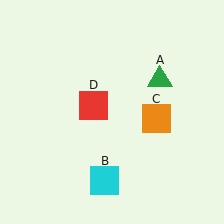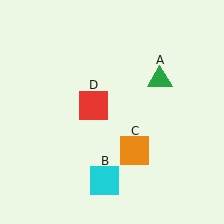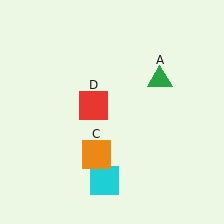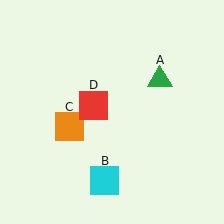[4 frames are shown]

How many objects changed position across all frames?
1 object changed position: orange square (object C).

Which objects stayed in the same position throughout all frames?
Green triangle (object A) and cyan square (object B) and red square (object D) remained stationary.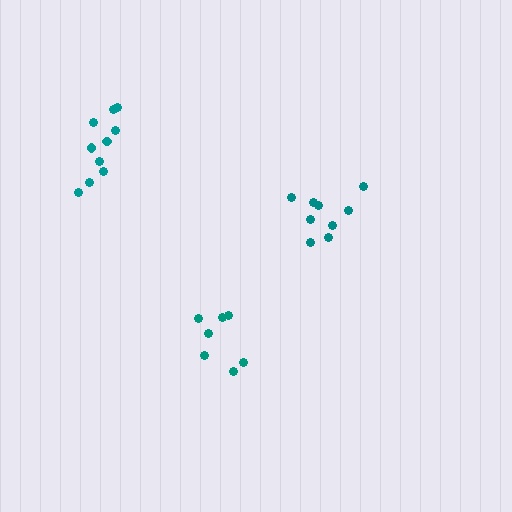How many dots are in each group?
Group 1: 10 dots, Group 2: 9 dots, Group 3: 7 dots (26 total).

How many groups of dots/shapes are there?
There are 3 groups.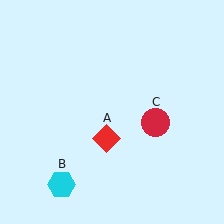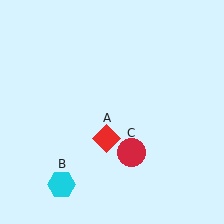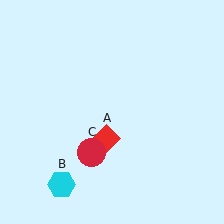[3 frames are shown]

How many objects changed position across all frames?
1 object changed position: red circle (object C).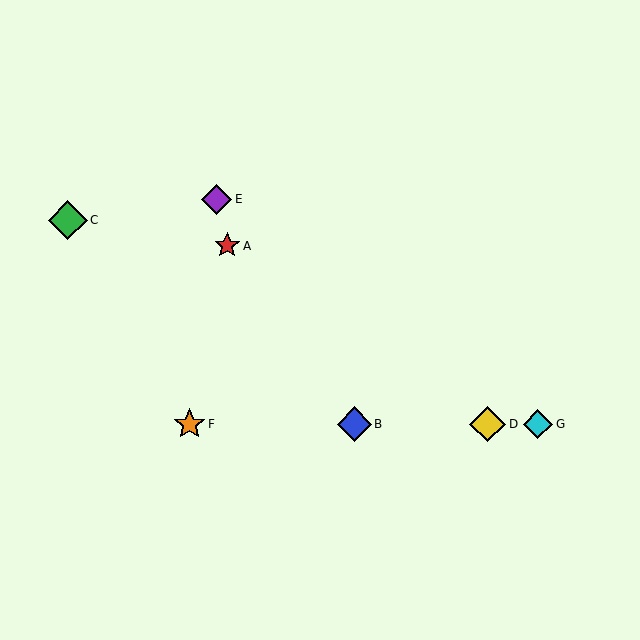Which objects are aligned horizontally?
Objects B, D, F, G are aligned horizontally.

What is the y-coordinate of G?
Object G is at y≈424.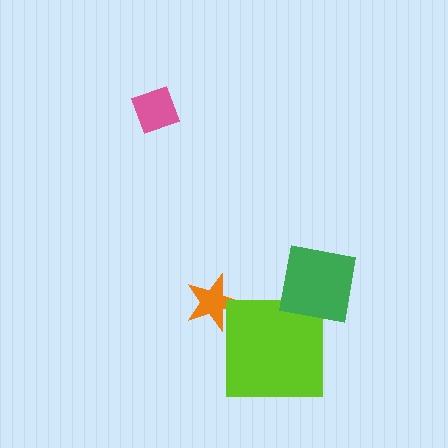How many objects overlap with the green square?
1 object overlaps with the green square.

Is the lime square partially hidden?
Yes, it is partially covered by another shape.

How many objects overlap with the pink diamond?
0 objects overlap with the pink diamond.